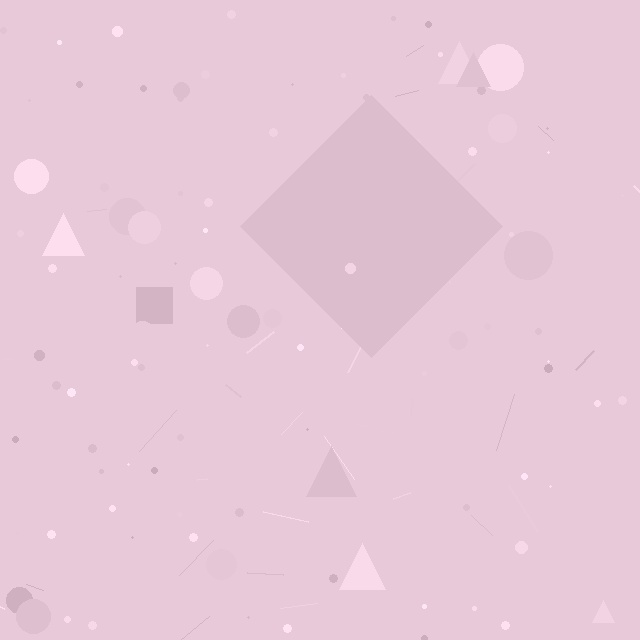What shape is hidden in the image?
A diamond is hidden in the image.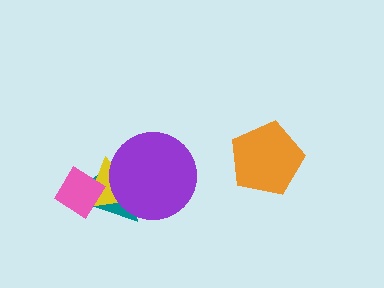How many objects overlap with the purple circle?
2 objects overlap with the purple circle.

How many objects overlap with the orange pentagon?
0 objects overlap with the orange pentagon.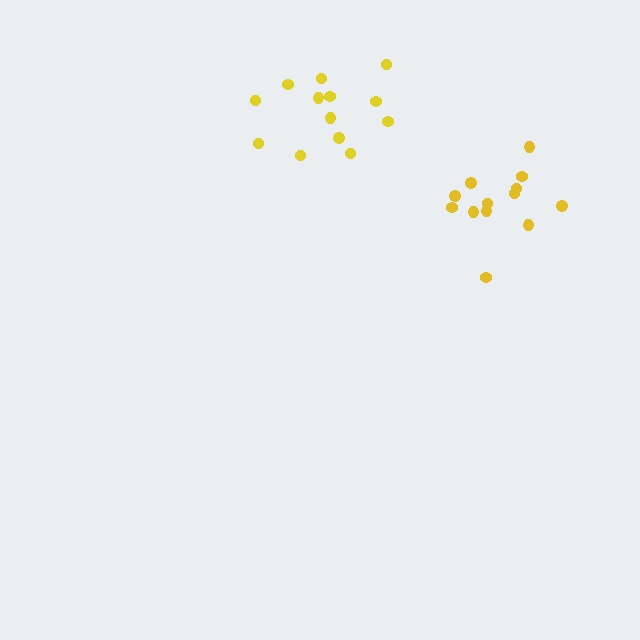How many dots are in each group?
Group 1: 13 dots, Group 2: 13 dots (26 total).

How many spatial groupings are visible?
There are 2 spatial groupings.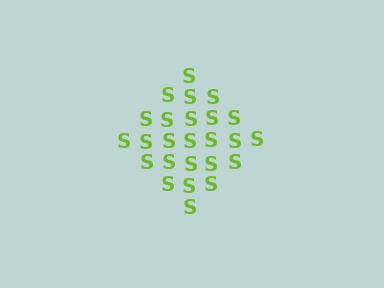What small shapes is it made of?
It is made of small letter S's.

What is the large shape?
The large shape is a diamond.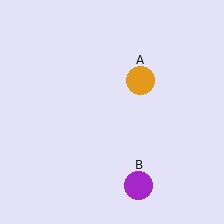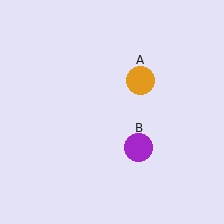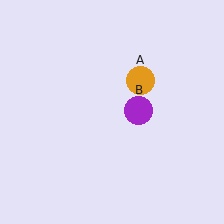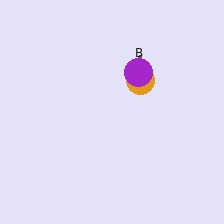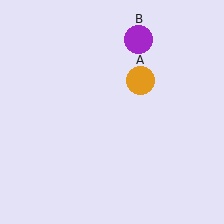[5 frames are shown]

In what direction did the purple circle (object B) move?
The purple circle (object B) moved up.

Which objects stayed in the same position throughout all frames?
Orange circle (object A) remained stationary.